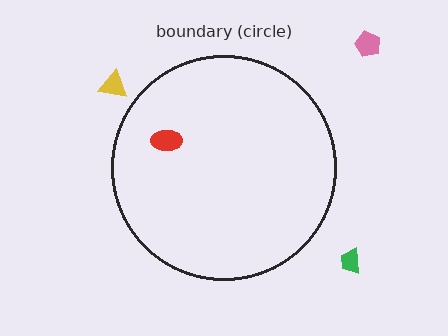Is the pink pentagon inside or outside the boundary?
Outside.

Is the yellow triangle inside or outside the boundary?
Outside.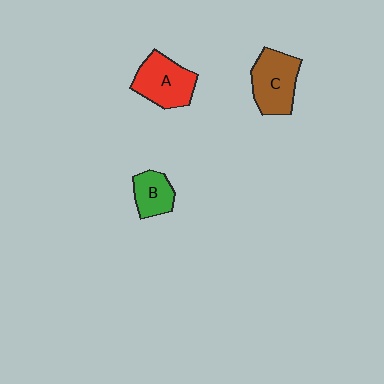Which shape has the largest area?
Shape C (brown).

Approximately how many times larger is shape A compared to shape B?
Approximately 1.6 times.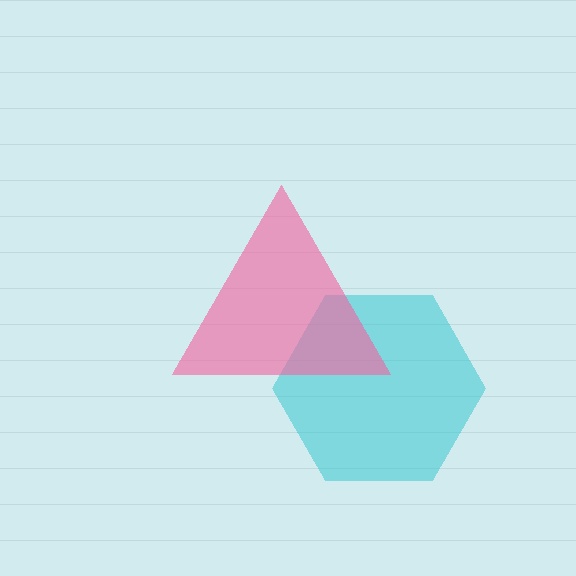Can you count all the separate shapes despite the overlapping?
Yes, there are 2 separate shapes.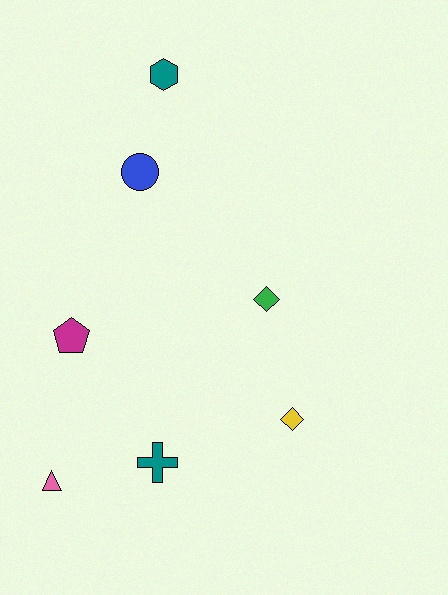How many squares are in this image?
There are no squares.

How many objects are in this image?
There are 7 objects.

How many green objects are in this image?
There is 1 green object.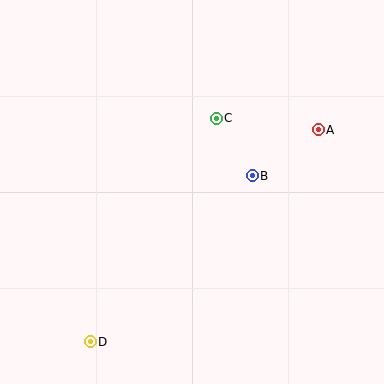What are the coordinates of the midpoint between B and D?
The midpoint between B and D is at (171, 259).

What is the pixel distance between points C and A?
The distance between C and A is 103 pixels.